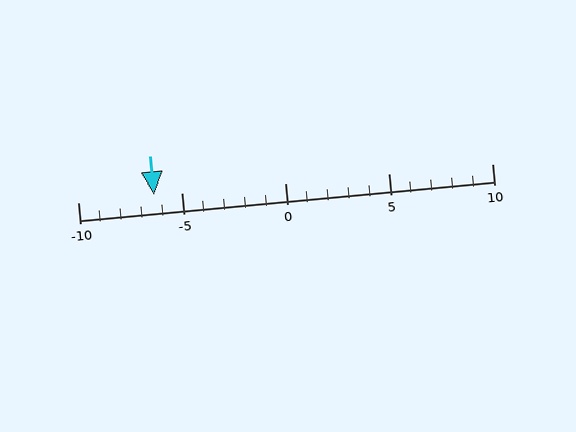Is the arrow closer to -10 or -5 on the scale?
The arrow is closer to -5.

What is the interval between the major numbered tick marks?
The major tick marks are spaced 5 units apart.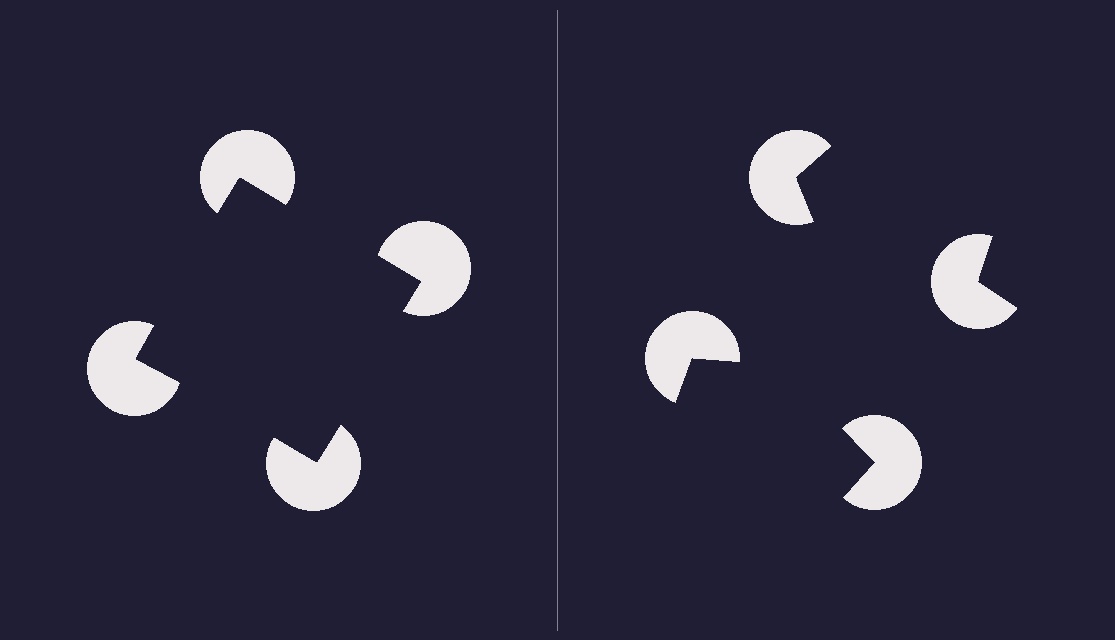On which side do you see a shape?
An illusory square appears on the left side. On the right side the wedge cuts are rotated, so no coherent shape forms.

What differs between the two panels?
The pac-man discs are positioned identically on both sides; only the wedge orientations differ. On the left they align to a square; on the right they are misaligned.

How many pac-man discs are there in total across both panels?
8 — 4 on each side.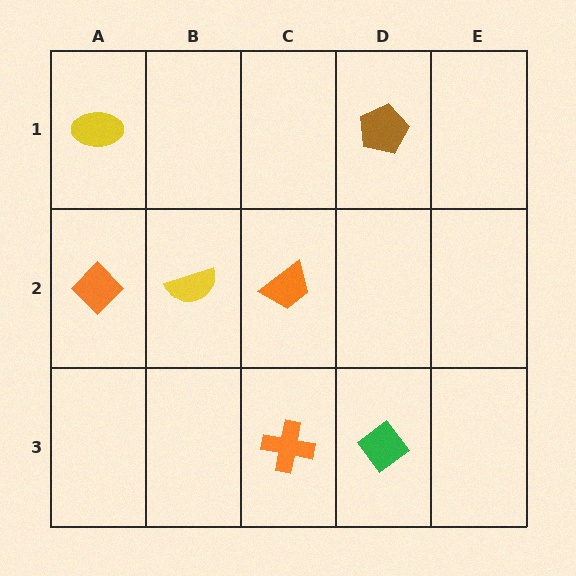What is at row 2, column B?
A yellow semicircle.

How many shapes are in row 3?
2 shapes.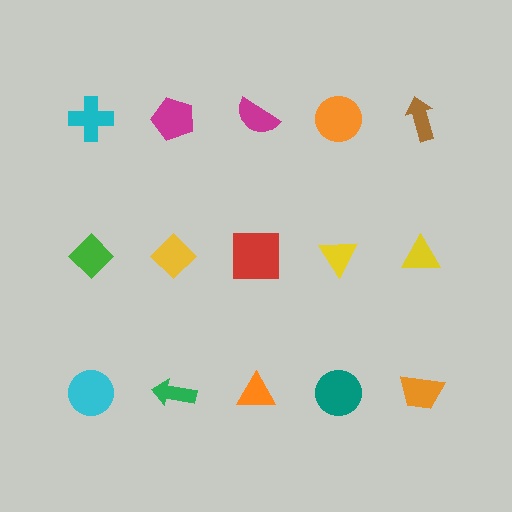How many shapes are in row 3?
5 shapes.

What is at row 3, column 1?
A cyan circle.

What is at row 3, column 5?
An orange trapezoid.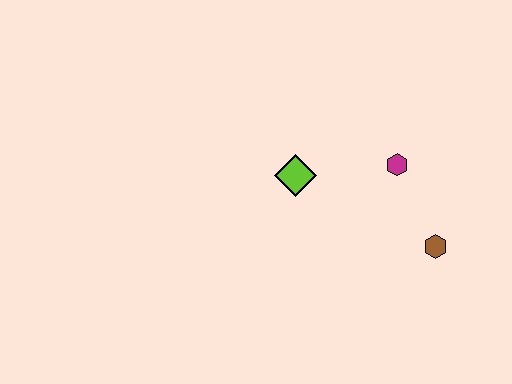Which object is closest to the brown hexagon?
The magenta hexagon is closest to the brown hexagon.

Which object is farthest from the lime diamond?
The brown hexagon is farthest from the lime diamond.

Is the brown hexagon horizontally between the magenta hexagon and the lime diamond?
No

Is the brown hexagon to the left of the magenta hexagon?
No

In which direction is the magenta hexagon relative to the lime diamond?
The magenta hexagon is to the right of the lime diamond.